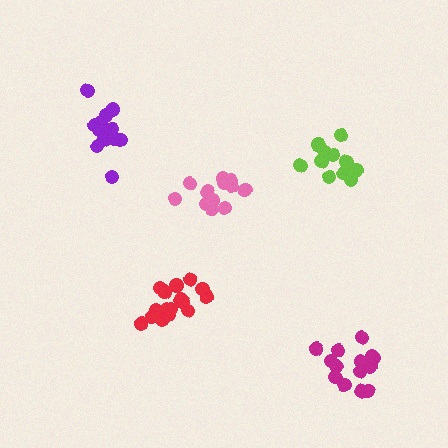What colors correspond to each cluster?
The clusters are colored: magenta, red, lime, pink, purple.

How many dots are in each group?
Group 1: 14 dots, Group 2: 17 dots, Group 3: 11 dots, Group 4: 12 dots, Group 5: 16 dots (70 total).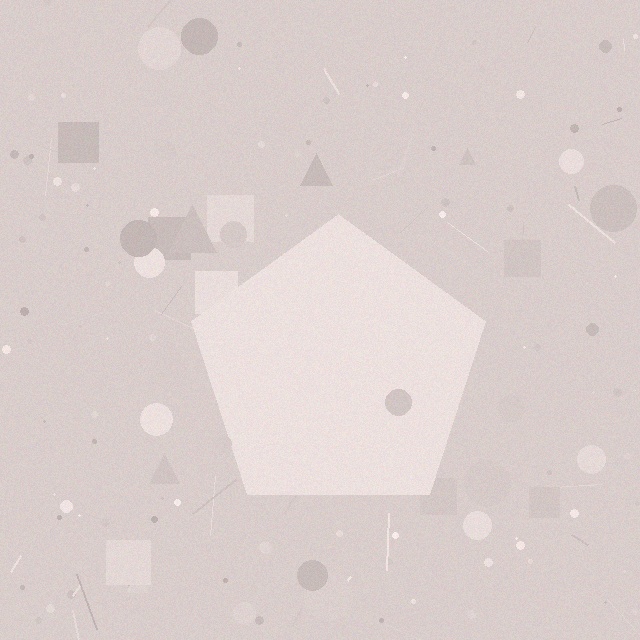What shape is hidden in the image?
A pentagon is hidden in the image.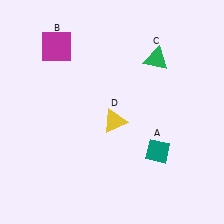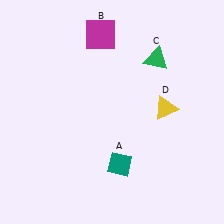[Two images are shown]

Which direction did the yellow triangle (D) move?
The yellow triangle (D) moved right.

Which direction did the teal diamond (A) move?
The teal diamond (A) moved left.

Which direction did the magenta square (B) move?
The magenta square (B) moved right.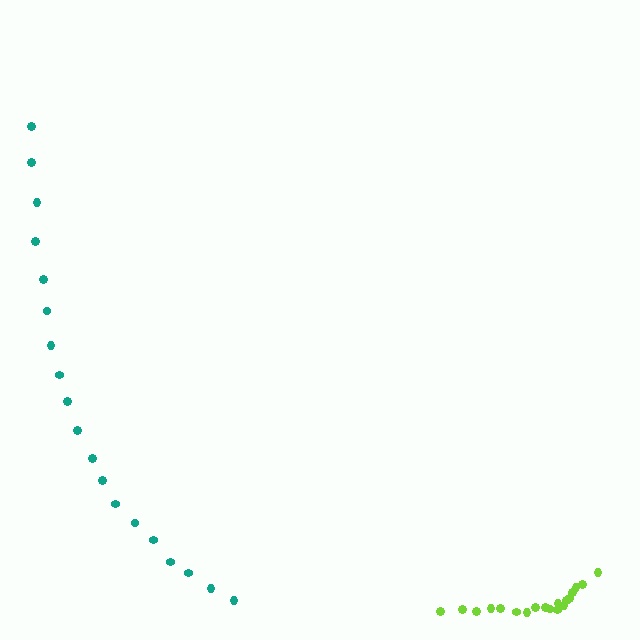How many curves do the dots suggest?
There are 2 distinct paths.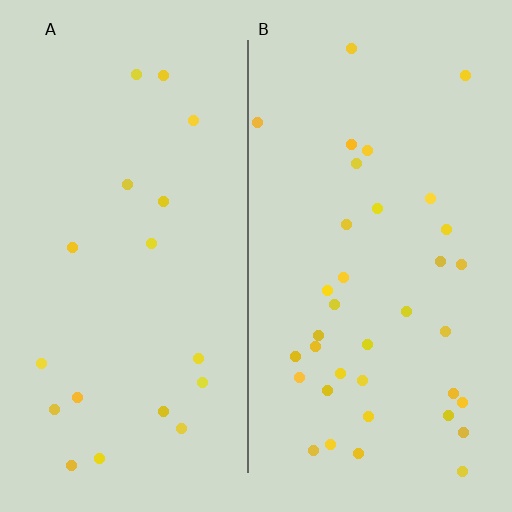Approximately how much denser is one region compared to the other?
Approximately 2.0× — region B over region A.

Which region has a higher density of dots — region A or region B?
B (the right).